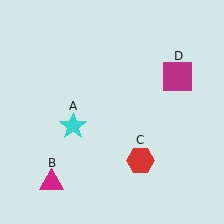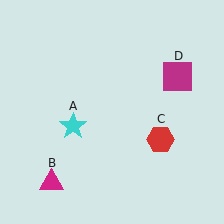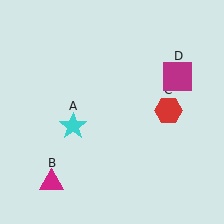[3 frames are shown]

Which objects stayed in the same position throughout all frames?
Cyan star (object A) and magenta triangle (object B) and magenta square (object D) remained stationary.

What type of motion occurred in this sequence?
The red hexagon (object C) rotated counterclockwise around the center of the scene.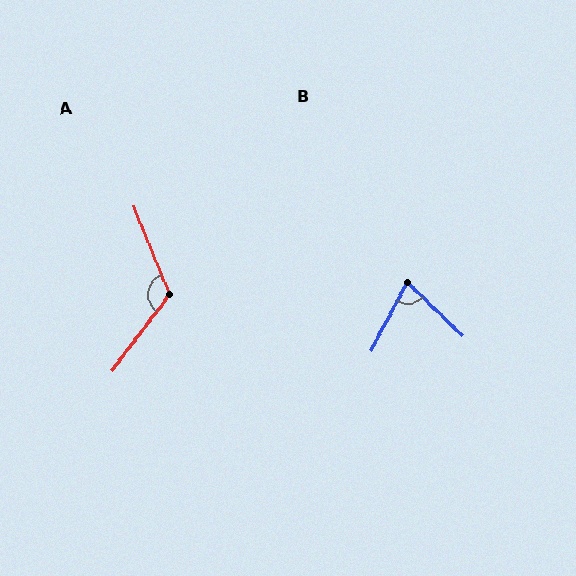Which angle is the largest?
A, at approximately 121 degrees.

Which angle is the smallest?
B, at approximately 74 degrees.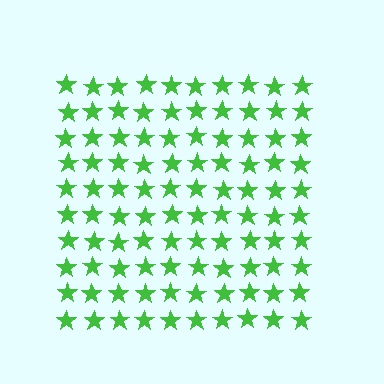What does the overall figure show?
The overall figure shows a square.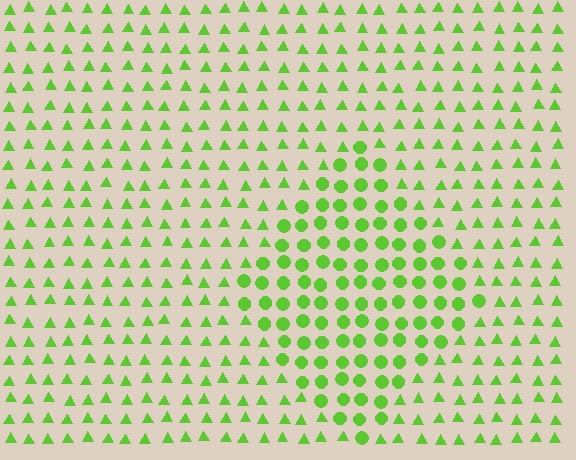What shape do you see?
I see a diamond.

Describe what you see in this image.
The image is filled with small lime elements arranged in a uniform grid. A diamond-shaped region contains circles, while the surrounding area contains triangles. The boundary is defined purely by the change in element shape.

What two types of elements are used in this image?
The image uses circles inside the diamond region and triangles outside it.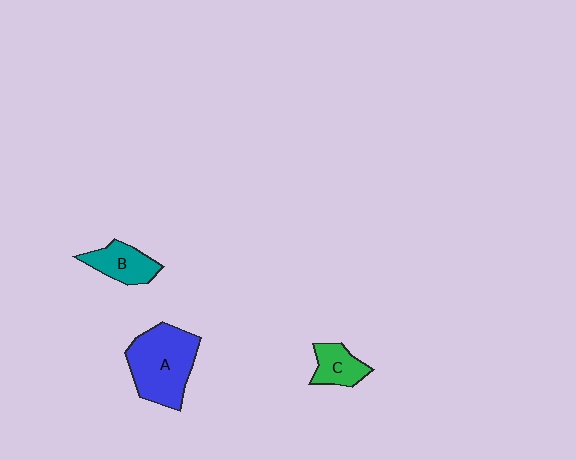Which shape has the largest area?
Shape A (blue).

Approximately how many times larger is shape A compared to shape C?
Approximately 2.4 times.